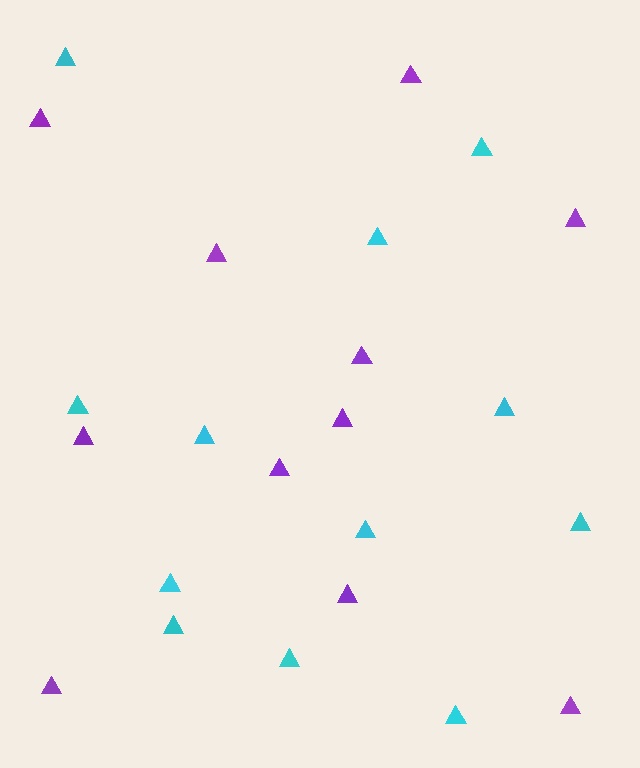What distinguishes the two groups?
There are 2 groups: one group of cyan triangles (12) and one group of purple triangles (11).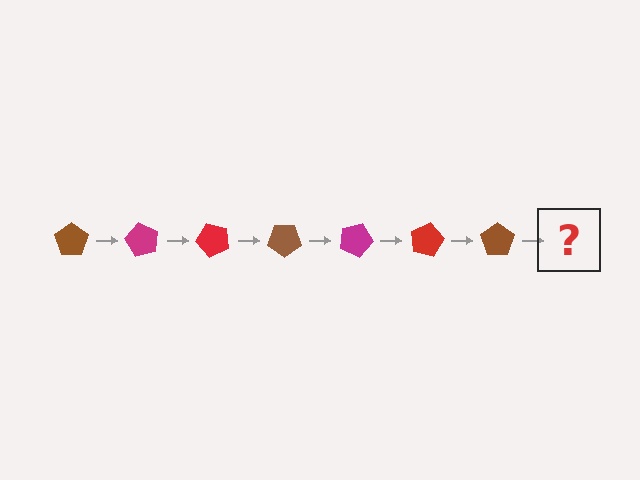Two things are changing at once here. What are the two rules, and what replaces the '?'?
The two rules are that it rotates 60 degrees each step and the color cycles through brown, magenta, and red. The '?' should be a magenta pentagon, rotated 420 degrees from the start.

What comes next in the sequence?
The next element should be a magenta pentagon, rotated 420 degrees from the start.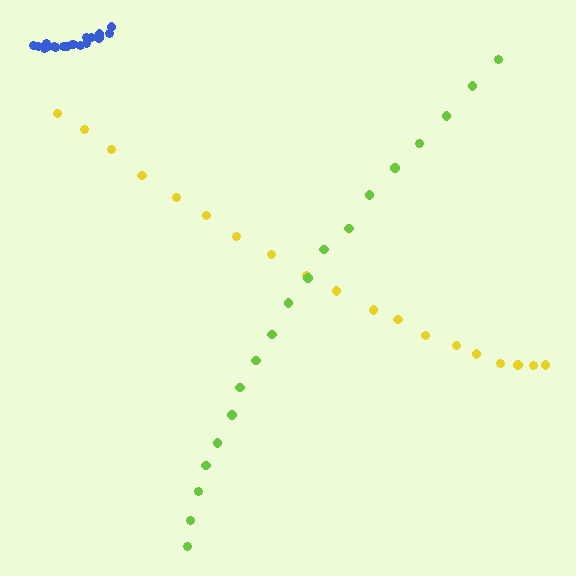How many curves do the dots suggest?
There are 3 distinct paths.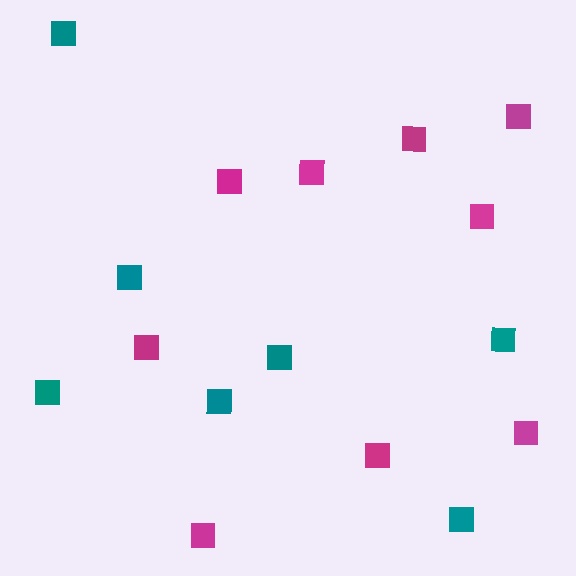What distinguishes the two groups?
There are 2 groups: one group of teal squares (7) and one group of magenta squares (9).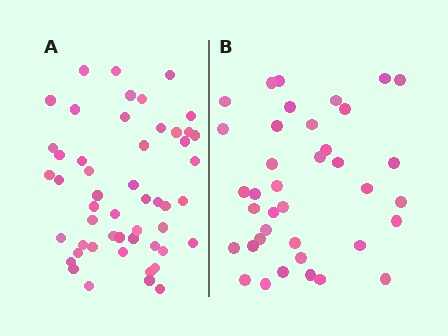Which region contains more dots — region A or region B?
Region A (the left region) has more dots.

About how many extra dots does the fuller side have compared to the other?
Region A has approximately 15 more dots than region B.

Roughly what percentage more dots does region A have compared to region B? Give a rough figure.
About 35% more.